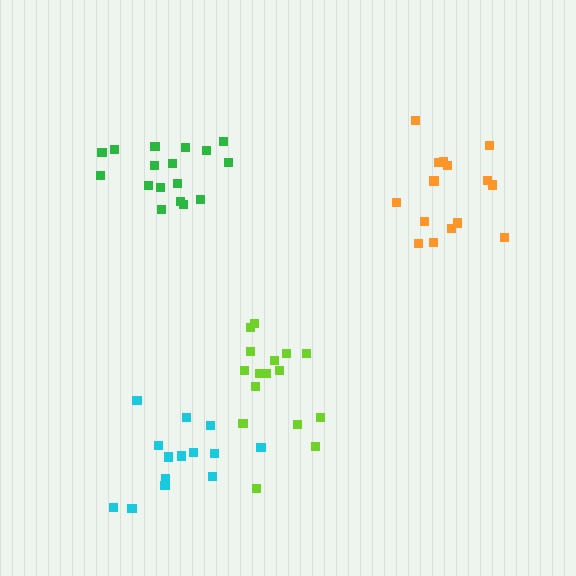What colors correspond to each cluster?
The clusters are colored: green, cyan, lime, orange.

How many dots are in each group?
Group 1: 17 dots, Group 2: 14 dots, Group 3: 16 dots, Group 4: 15 dots (62 total).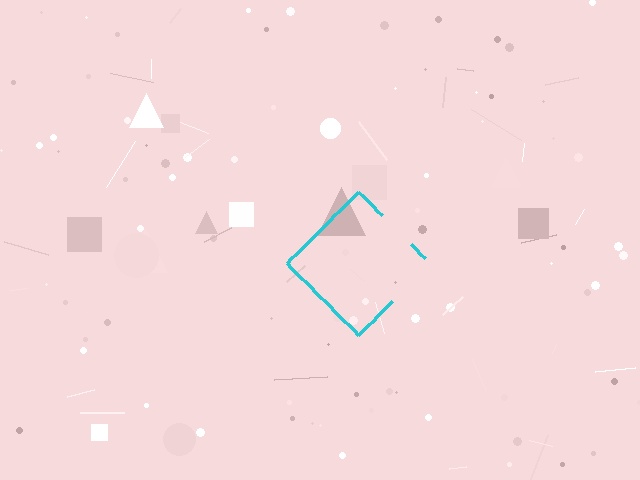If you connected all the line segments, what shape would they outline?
They would outline a diamond.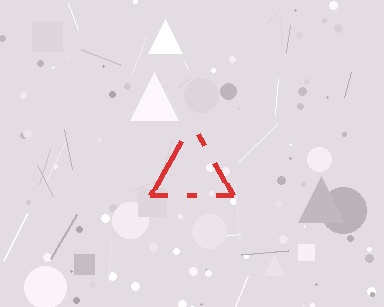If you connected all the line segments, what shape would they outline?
They would outline a triangle.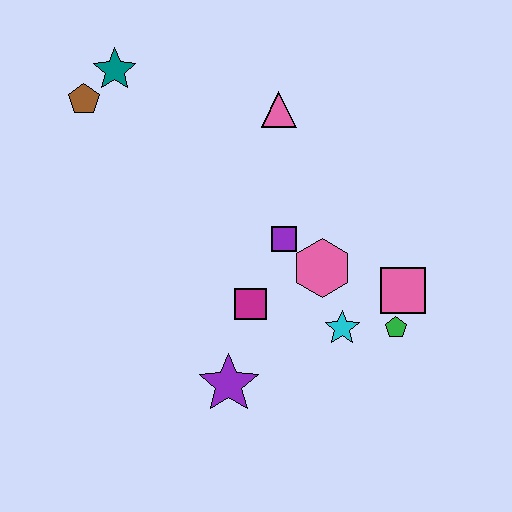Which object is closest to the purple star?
The magenta square is closest to the purple star.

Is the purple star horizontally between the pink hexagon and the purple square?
No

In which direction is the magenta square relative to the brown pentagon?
The magenta square is below the brown pentagon.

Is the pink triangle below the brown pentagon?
Yes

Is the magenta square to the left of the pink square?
Yes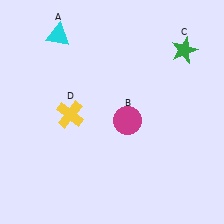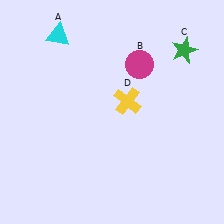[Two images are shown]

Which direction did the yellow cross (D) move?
The yellow cross (D) moved right.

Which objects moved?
The objects that moved are: the magenta circle (B), the yellow cross (D).